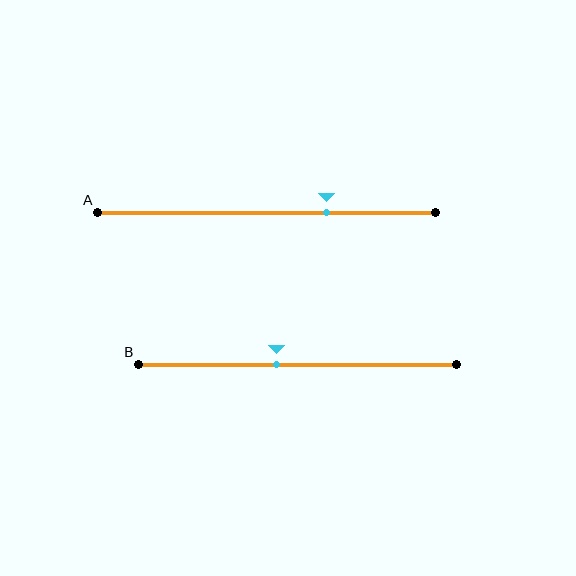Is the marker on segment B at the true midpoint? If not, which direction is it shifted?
No, the marker on segment B is shifted to the left by about 7% of the segment length.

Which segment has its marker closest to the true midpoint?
Segment B has its marker closest to the true midpoint.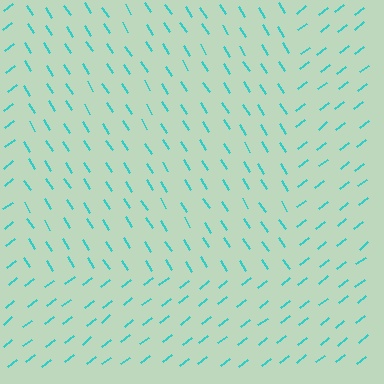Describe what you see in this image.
The image is filled with small cyan line segments. A rectangle region in the image has lines oriented differently from the surrounding lines, creating a visible texture boundary.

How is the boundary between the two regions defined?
The boundary is defined purely by a change in line orientation (approximately 84 degrees difference). All lines are the same color and thickness.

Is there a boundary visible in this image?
Yes, there is a texture boundary formed by a change in line orientation.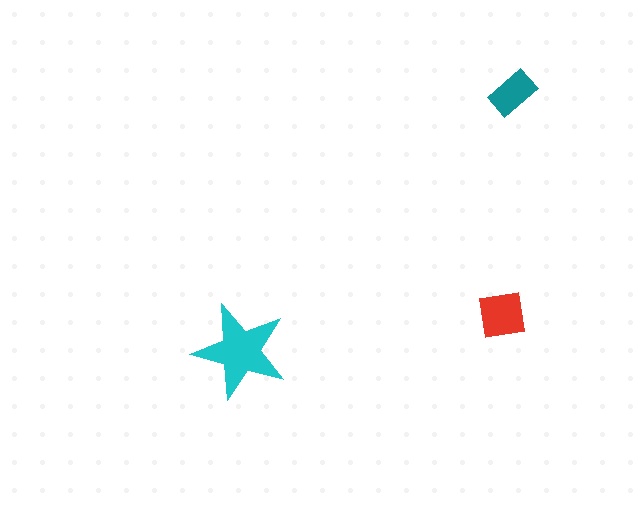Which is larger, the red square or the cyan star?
The cyan star.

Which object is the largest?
The cyan star.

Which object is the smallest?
The teal rectangle.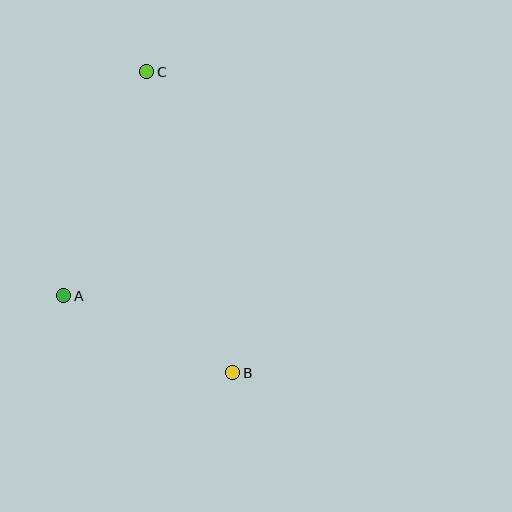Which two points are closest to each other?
Points A and B are closest to each other.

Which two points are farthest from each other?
Points B and C are farthest from each other.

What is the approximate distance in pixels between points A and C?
The distance between A and C is approximately 238 pixels.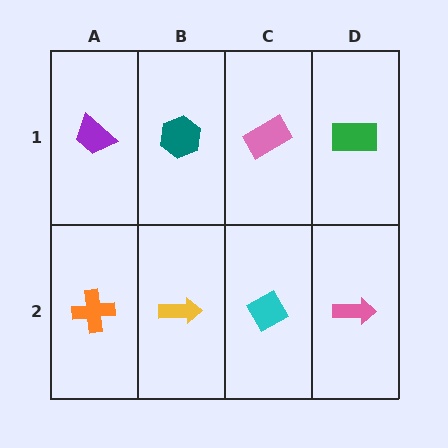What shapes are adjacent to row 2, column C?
A pink rectangle (row 1, column C), a yellow arrow (row 2, column B), a pink arrow (row 2, column D).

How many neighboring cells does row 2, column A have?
2.